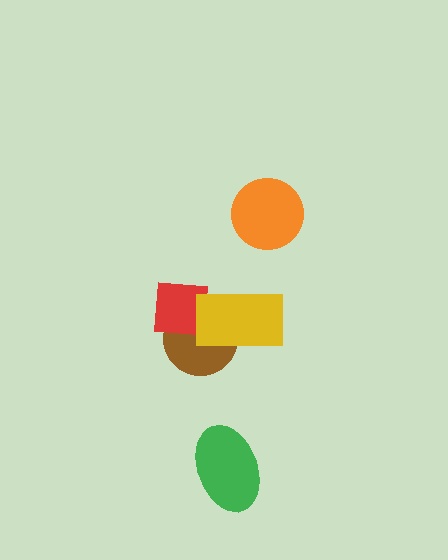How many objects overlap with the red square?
2 objects overlap with the red square.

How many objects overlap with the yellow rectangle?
2 objects overlap with the yellow rectangle.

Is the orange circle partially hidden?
No, no other shape covers it.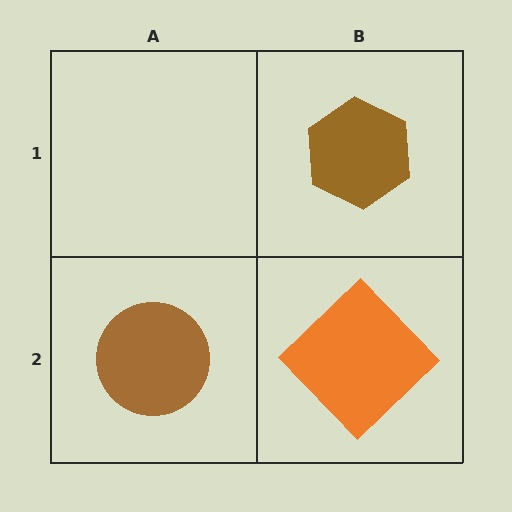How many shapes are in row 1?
1 shape.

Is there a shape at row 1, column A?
No, that cell is empty.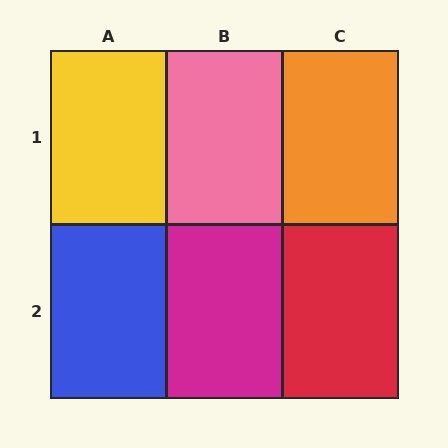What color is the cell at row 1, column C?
Orange.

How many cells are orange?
1 cell is orange.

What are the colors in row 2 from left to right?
Blue, magenta, red.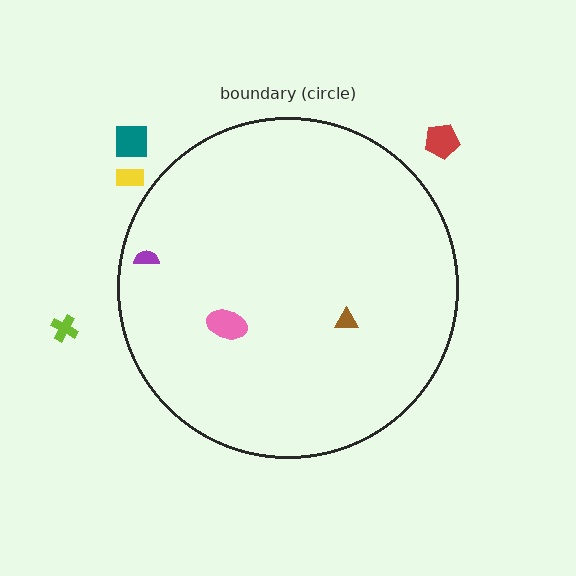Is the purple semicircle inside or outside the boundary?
Inside.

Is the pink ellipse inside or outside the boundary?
Inside.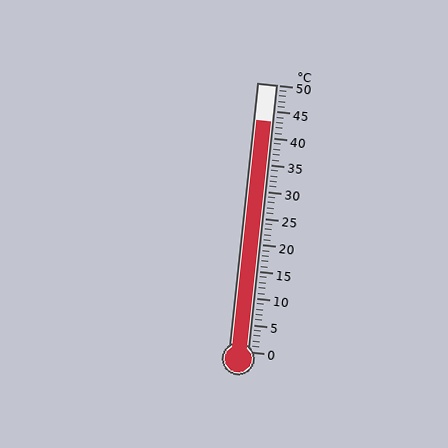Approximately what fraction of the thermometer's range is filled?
The thermometer is filled to approximately 85% of its range.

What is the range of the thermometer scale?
The thermometer scale ranges from 0°C to 50°C.